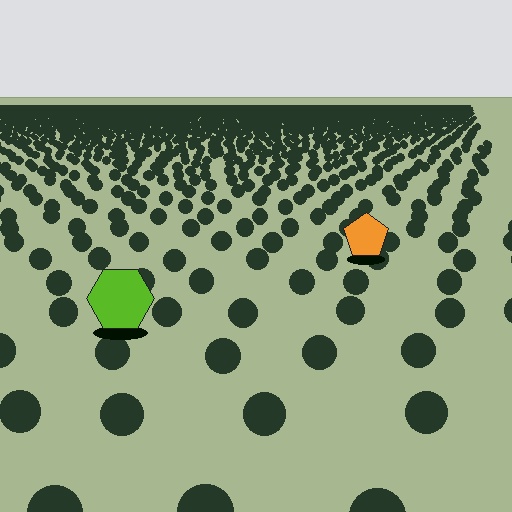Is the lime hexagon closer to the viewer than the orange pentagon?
Yes. The lime hexagon is closer — you can tell from the texture gradient: the ground texture is coarser near it.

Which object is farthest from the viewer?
The orange pentagon is farthest from the viewer. It appears smaller and the ground texture around it is denser.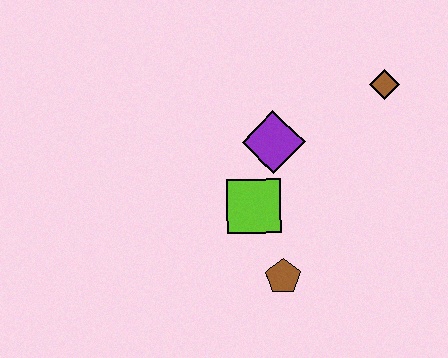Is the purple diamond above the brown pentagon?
Yes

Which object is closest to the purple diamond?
The lime square is closest to the purple diamond.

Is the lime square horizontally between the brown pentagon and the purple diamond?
No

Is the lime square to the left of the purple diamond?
Yes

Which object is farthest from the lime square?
The brown diamond is farthest from the lime square.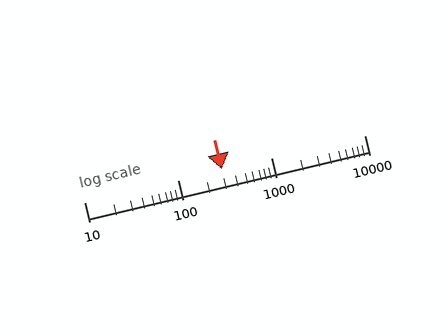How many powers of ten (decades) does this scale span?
The scale spans 3 decades, from 10 to 10000.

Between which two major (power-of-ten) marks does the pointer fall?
The pointer is between 100 and 1000.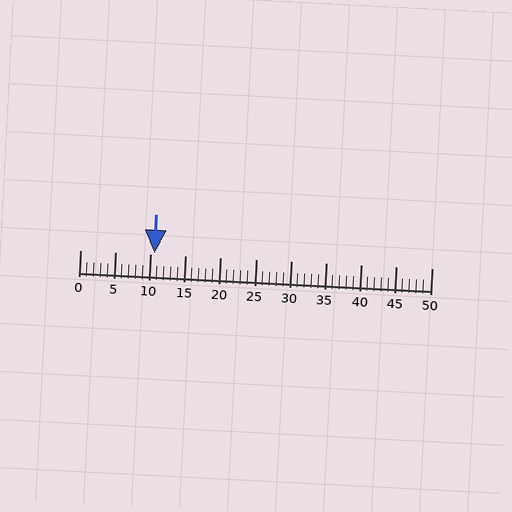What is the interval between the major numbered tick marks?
The major tick marks are spaced 5 units apart.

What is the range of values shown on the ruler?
The ruler shows values from 0 to 50.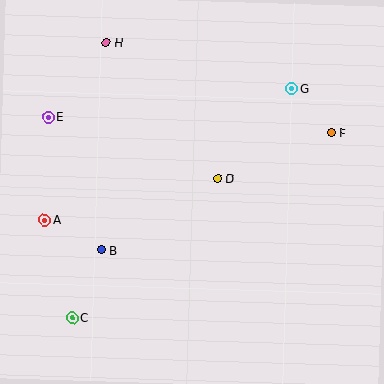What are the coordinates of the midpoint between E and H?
The midpoint between E and H is at (77, 80).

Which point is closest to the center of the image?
Point D at (218, 179) is closest to the center.